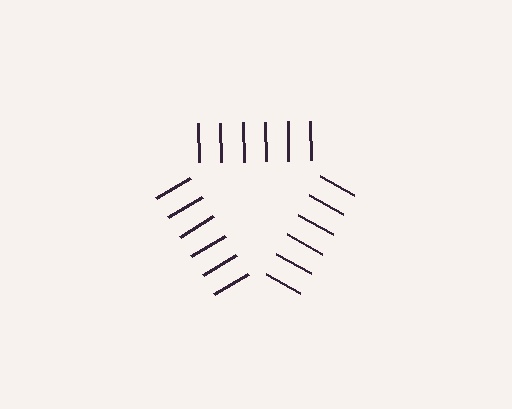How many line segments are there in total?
18 — 6 along each of the 3 edges.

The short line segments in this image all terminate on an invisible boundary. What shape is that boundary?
An illusory triangle — the line segments terminate on its edges but no continuous stroke is drawn.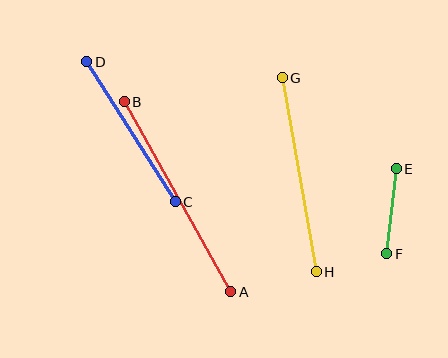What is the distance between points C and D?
The distance is approximately 166 pixels.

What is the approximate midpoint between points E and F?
The midpoint is at approximately (391, 211) pixels.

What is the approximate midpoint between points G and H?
The midpoint is at approximately (299, 175) pixels.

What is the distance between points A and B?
The distance is approximately 218 pixels.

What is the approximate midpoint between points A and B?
The midpoint is at approximately (177, 197) pixels.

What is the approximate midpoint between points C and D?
The midpoint is at approximately (131, 132) pixels.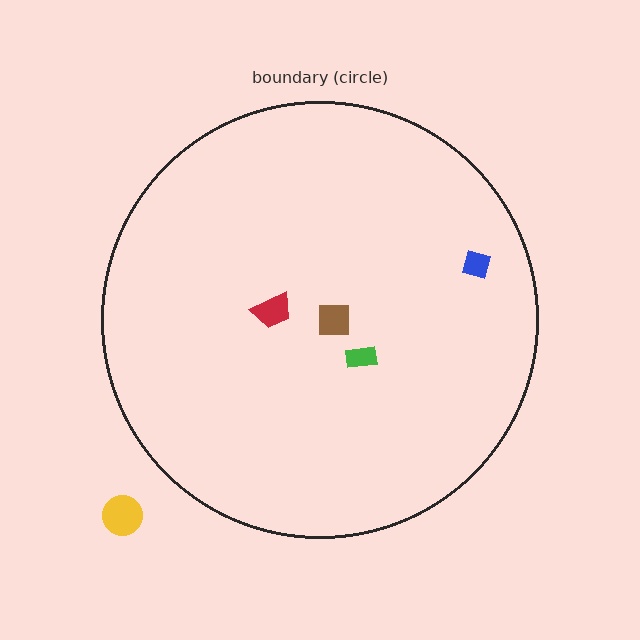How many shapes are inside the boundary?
4 inside, 1 outside.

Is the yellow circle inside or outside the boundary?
Outside.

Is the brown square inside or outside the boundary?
Inside.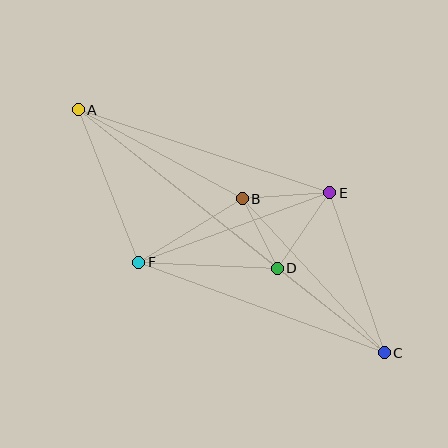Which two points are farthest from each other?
Points A and C are farthest from each other.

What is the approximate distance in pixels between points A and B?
The distance between A and B is approximately 187 pixels.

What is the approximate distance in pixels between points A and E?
The distance between A and E is approximately 265 pixels.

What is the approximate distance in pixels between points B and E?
The distance between B and E is approximately 88 pixels.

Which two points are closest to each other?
Points B and D are closest to each other.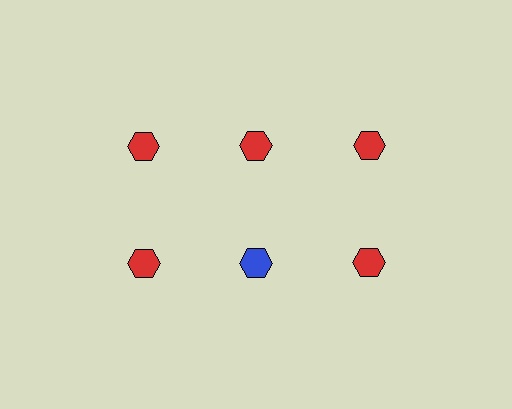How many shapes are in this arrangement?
There are 6 shapes arranged in a grid pattern.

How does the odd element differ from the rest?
It has a different color: blue instead of red.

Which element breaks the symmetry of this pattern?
The blue hexagon in the second row, second from left column breaks the symmetry. All other shapes are red hexagons.